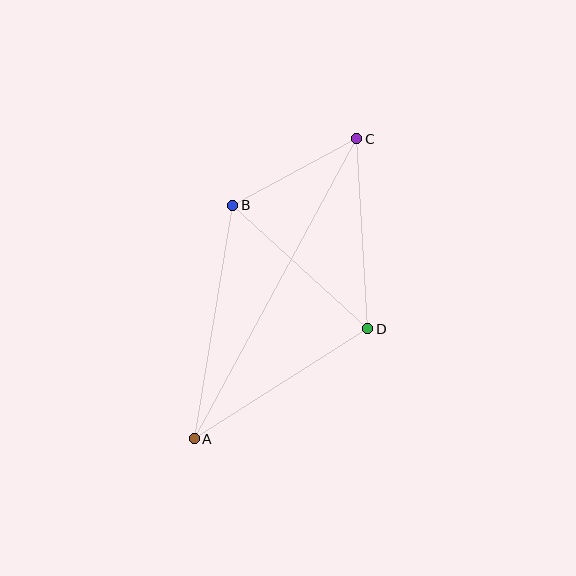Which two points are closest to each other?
Points B and C are closest to each other.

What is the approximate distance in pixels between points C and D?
The distance between C and D is approximately 190 pixels.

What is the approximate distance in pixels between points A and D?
The distance between A and D is approximately 205 pixels.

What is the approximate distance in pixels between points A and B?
The distance between A and B is approximately 236 pixels.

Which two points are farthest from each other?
Points A and C are farthest from each other.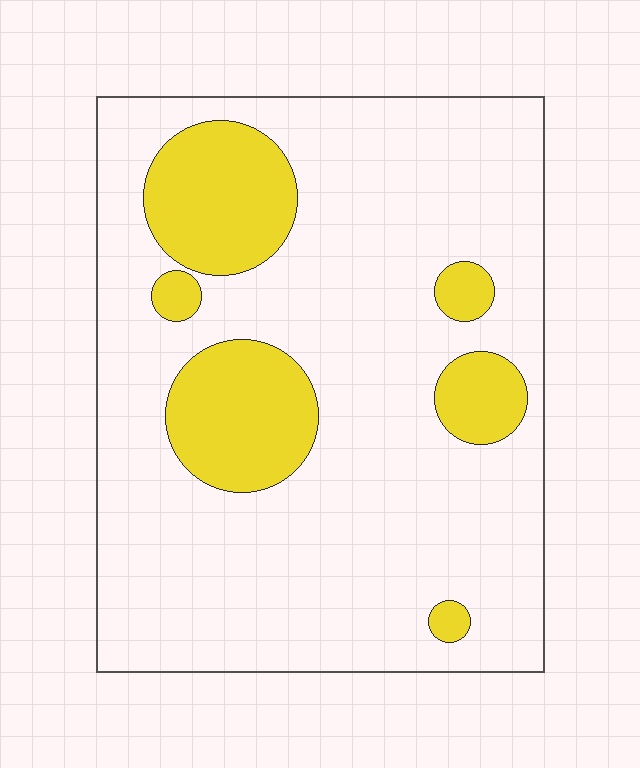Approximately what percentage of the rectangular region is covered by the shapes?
Approximately 20%.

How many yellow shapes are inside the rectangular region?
6.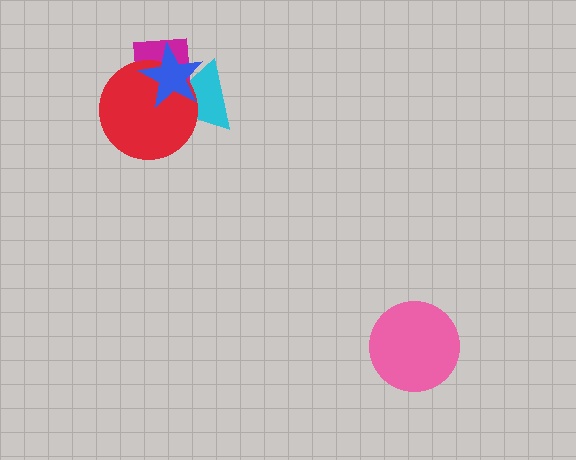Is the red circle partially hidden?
Yes, it is partially covered by another shape.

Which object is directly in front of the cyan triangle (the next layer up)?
The magenta rectangle is directly in front of the cyan triangle.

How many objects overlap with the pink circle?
0 objects overlap with the pink circle.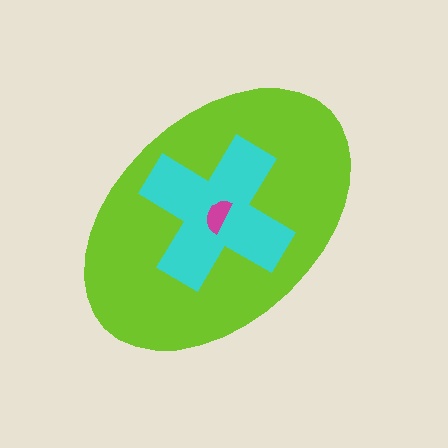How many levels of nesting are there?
3.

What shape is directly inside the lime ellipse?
The cyan cross.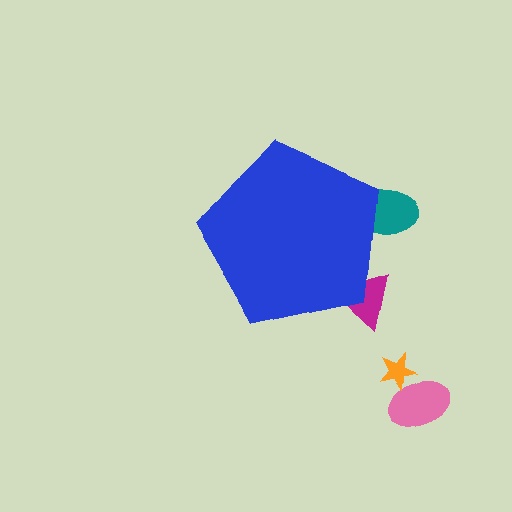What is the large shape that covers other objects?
A blue pentagon.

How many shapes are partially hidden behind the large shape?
2 shapes are partially hidden.